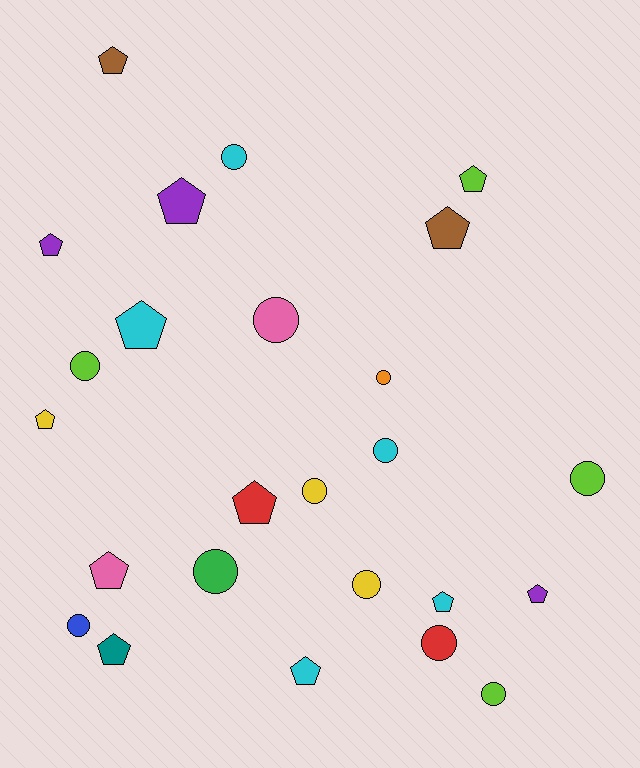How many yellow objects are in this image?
There are 3 yellow objects.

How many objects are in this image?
There are 25 objects.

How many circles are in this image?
There are 12 circles.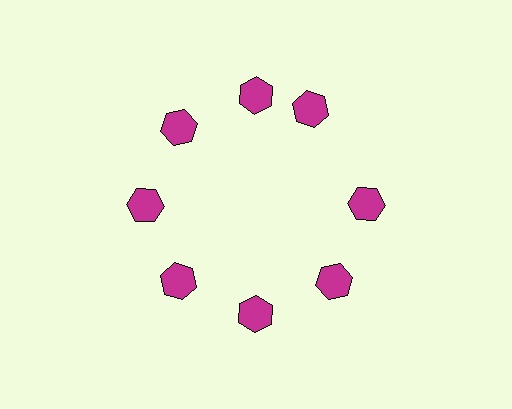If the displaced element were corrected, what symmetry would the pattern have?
It would have 8-fold rotational symmetry — the pattern would map onto itself every 45 degrees.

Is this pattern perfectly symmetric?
No. The 8 magenta hexagons are arranged in a ring, but one element near the 2 o'clock position is rotated out of alignment along the ring, breaking the 8-fold rotational symmetry.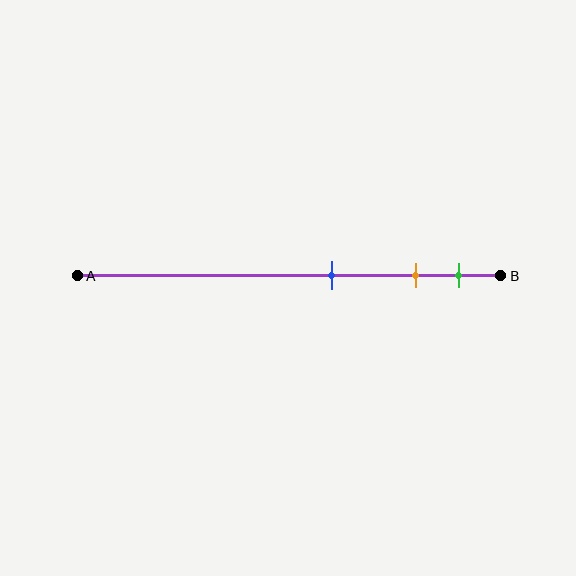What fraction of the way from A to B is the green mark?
The green mark is approximately 90% (0.9) of the way from A to B.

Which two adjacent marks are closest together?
The orange and green marks are the closest adjacent pair.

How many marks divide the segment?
There are 3 marks dividing the segment.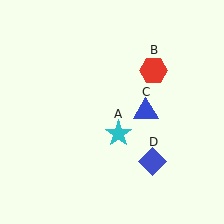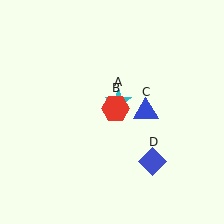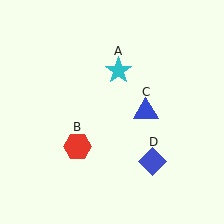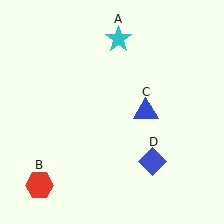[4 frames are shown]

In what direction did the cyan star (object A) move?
The cyan star (object A) moved up.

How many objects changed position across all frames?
2 objects changed position: cyan star (object A), red hexagon (object B).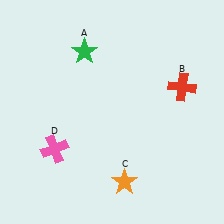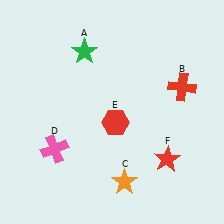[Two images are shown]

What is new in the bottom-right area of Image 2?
A red star (F) was added in the bottom-right area of Image 2.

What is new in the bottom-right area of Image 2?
A red hexagon (E) was added in the bottom-right area of Image 2.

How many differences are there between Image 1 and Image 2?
There are 2 differences between the two images.